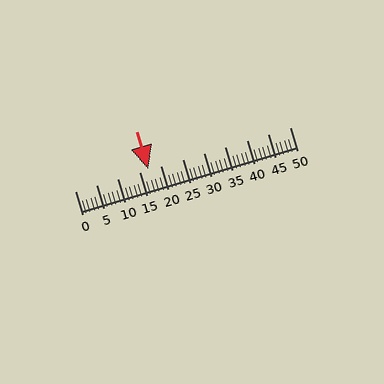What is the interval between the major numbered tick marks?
The major tick marks are spaced 5 units apart.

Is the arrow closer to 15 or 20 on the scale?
The arrow is closer to 15.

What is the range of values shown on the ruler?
The ruler shows values from 0 to 50.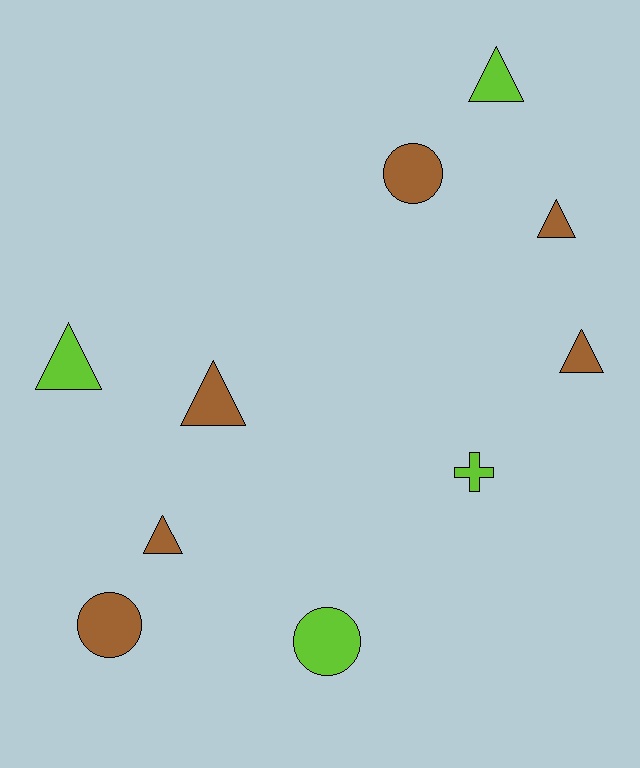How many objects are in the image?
There are 10 objects.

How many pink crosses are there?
There are no pink crosses.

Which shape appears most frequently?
Triangle, with 6 objects.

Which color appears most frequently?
Brown, with 6 objects.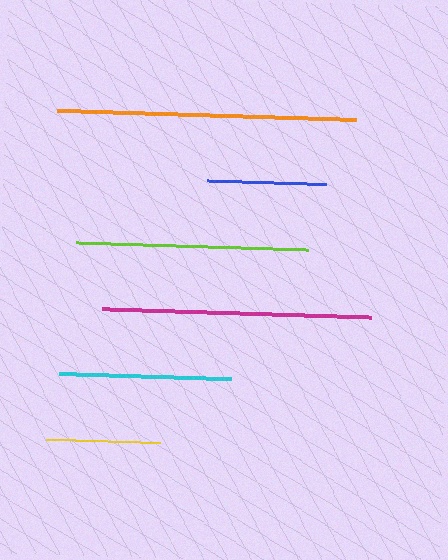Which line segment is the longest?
The orange line is the longest at approximately 299 pixels.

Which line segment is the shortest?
The yellow line is the shortest at approximately 114 pixels.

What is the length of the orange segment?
The orange segment is approximately 299 pixels long.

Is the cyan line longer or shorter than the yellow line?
The cyan line is longer than the yellow line.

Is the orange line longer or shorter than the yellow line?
The orange line is longer than the yellow line.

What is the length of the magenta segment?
The magenta segment is approximately 268 pixels long.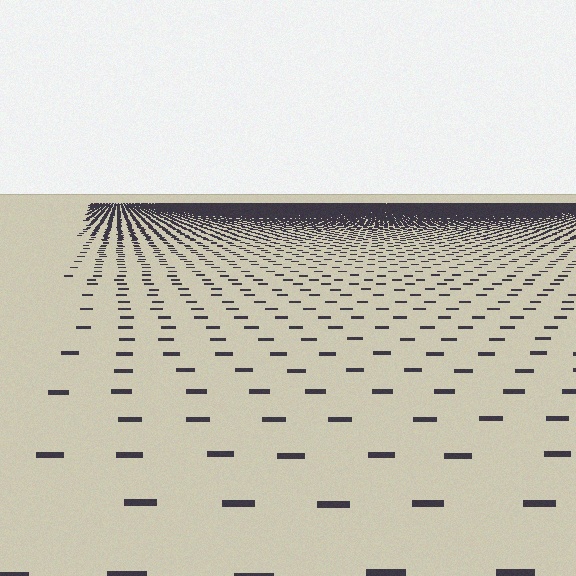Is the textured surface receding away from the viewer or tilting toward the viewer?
The surface is receding away from the viewer. Texture elements get smaller and denser toward the top.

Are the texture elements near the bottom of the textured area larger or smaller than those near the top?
Larger. Near the bottom, elements are closer to the viewer and appear at a bigger on-screen size.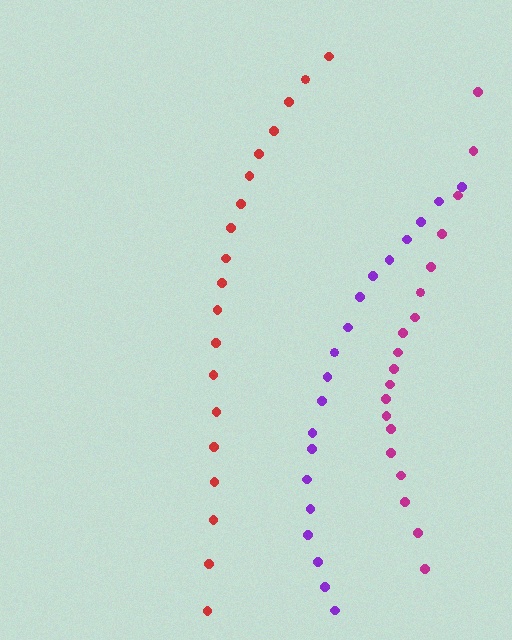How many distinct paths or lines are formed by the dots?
There are 3 distinct paths.